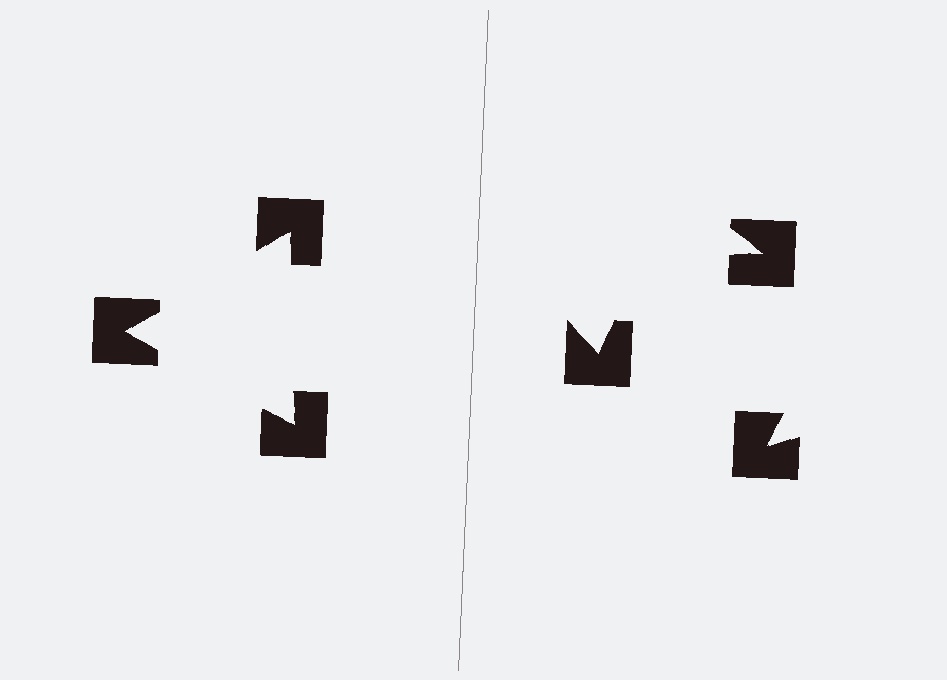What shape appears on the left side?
An illusory triangle.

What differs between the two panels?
The notched squares are positioned identically on both sides; only the wedge orientations differ. On the left they align to a triangle; on the right they are misaligned.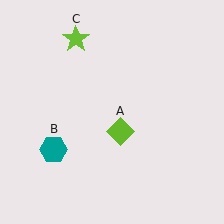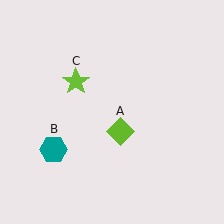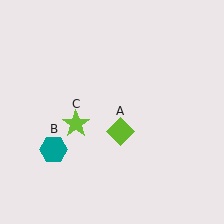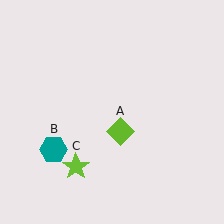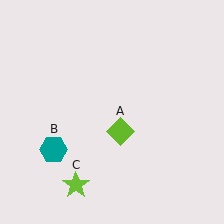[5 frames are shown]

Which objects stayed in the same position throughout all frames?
Lime diamond (object A) and teal hexagon (object B) remained stationary.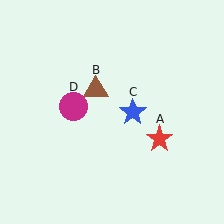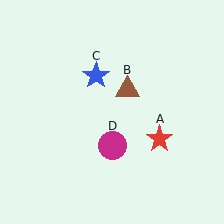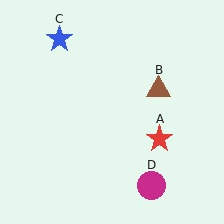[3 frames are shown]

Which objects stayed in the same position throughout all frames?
Red star (object A) remained stationary.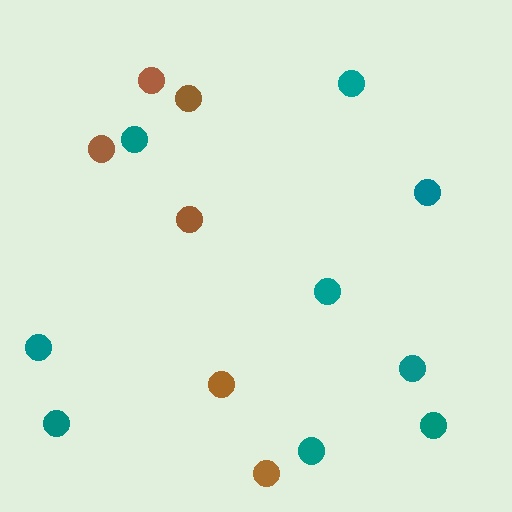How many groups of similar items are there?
There are 2 groups: one group of teal circles (9) and one group of brown circles (6).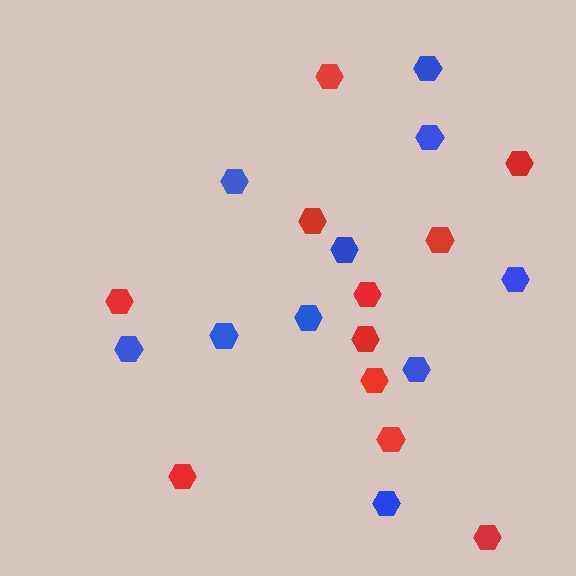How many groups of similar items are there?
There are 2 groups: one group of red hexagons (11) and one group of blue hexagons (10).